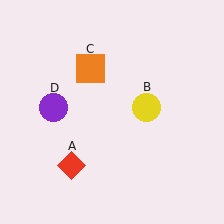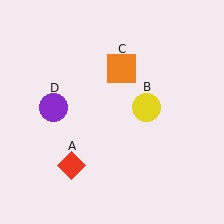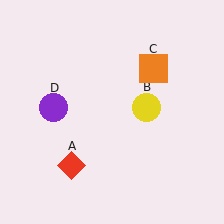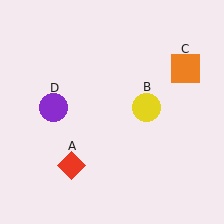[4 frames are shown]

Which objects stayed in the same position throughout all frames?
Red diamond (object A) and yellow circle (object B) and purple circle (object D) remained stationary.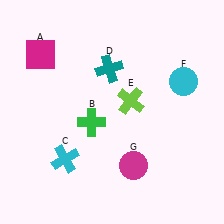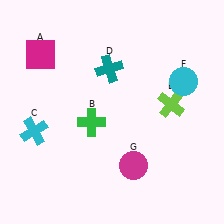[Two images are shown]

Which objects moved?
The objects that moved are: the cyan cross (C), the lime cross (E).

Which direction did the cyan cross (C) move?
The cyan cross (C) moved left.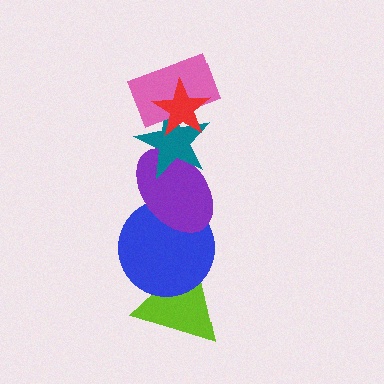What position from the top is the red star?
The red star is 1st from the top.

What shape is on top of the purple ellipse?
The teal star is on top of the purple ellipse.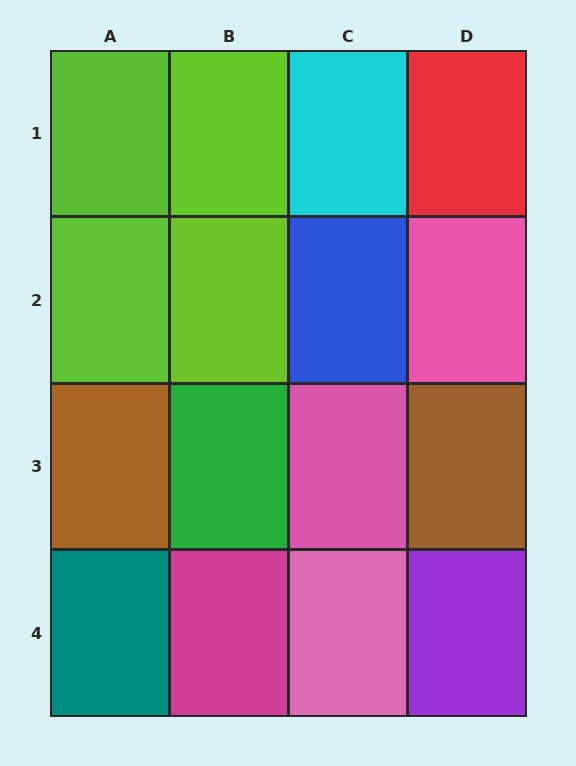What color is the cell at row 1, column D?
Red.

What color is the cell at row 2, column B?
Lime.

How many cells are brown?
2 cells are brown.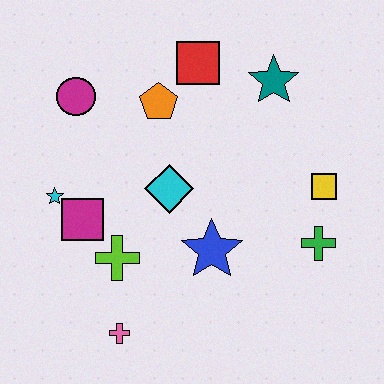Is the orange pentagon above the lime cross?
Yes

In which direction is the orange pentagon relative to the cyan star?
The orange pentagon is to the right of the cyan star.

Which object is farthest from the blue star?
The magenta circle is farthest from the blue star.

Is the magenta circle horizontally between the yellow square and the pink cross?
No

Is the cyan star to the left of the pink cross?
Yes